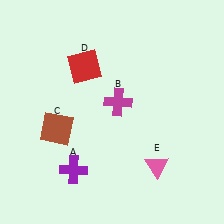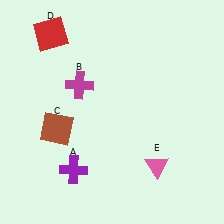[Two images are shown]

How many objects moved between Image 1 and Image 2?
2 objects moved between the two images.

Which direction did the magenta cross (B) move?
The magenta cross (B) moved left.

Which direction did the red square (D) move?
The red square (D) moved left.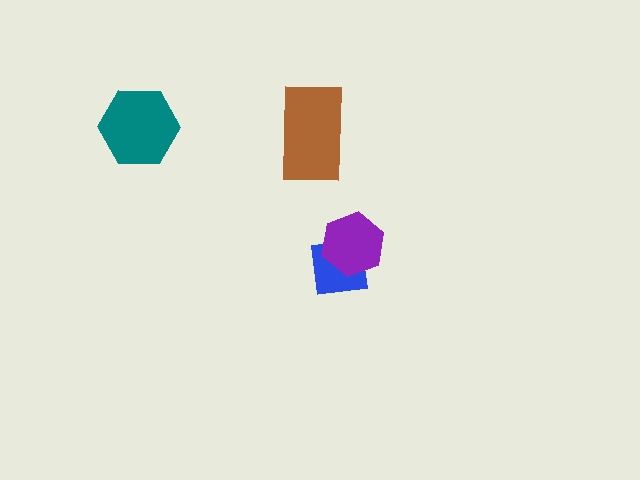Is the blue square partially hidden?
Yes, it is partially covered by another shape.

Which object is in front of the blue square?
The purple hexagon is in front of the blue square.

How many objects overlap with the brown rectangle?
0 objects overlap with the brown rectangle.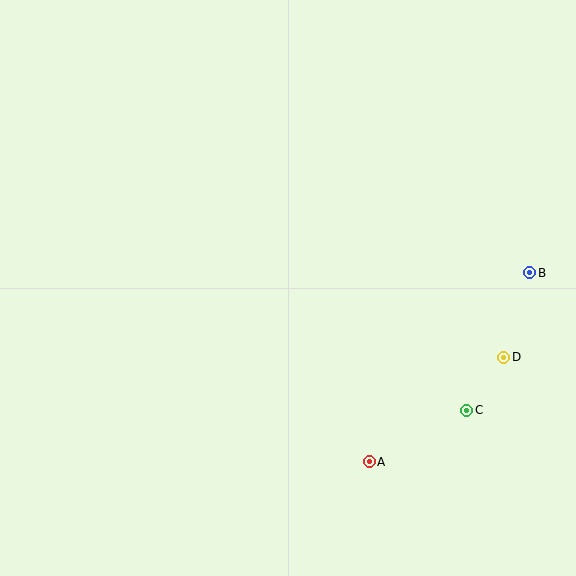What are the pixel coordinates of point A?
Point A is at (369, 462).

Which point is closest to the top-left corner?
Point A is closest to the top-left corner.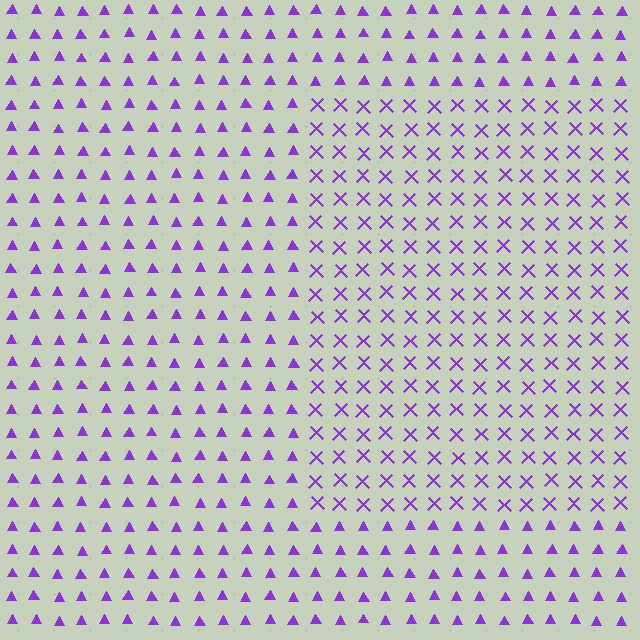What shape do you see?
I see a rectangle.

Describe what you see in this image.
The image is filled with small purple elements arranged in a uniform grid. A rectangle-shaped region contains X marks, while the surrounding area contains triangles. The boundary is defined purely by the change in element shape.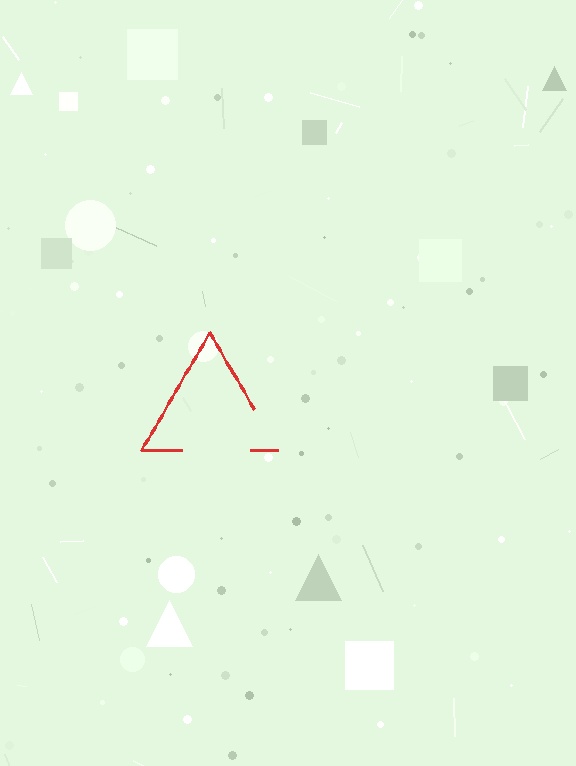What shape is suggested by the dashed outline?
The dashed outline suggests a triangle.